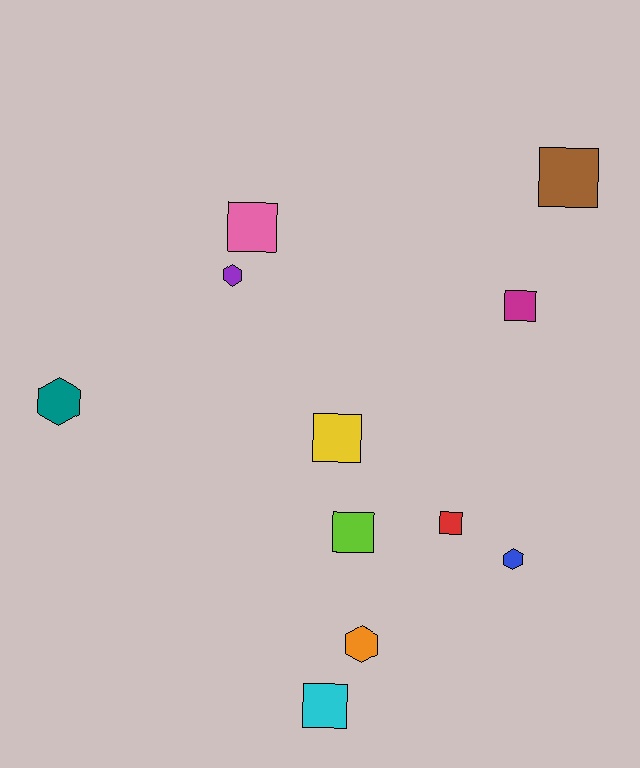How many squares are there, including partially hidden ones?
There are 7 squares.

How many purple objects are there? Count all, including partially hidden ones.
There is 1 purple object.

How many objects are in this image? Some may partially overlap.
There are 11 objects.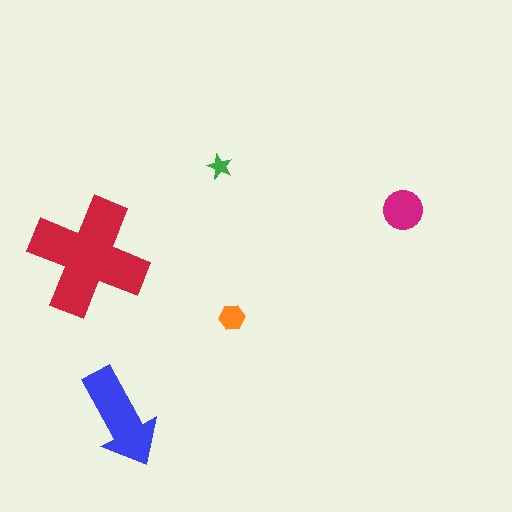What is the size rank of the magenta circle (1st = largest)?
3rd.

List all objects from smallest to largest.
The green star, the orange hexagon, the magenta circle, the blue arrow, the red cross.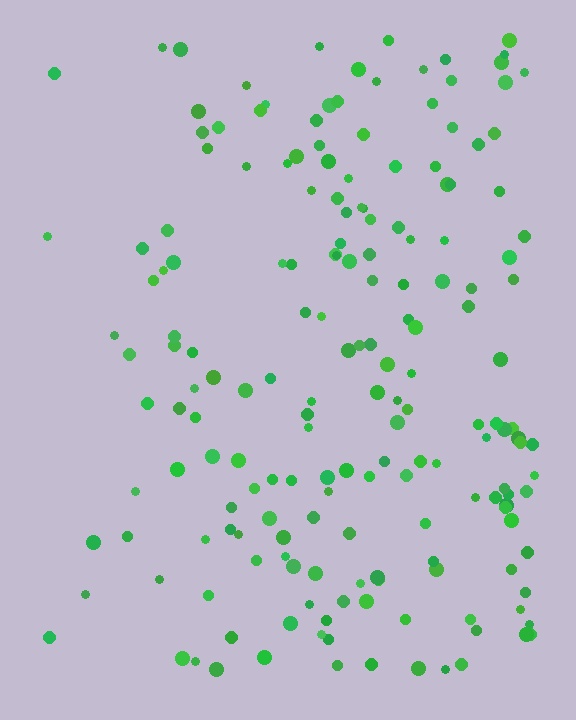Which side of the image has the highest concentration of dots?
The right.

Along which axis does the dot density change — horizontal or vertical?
Horizontal.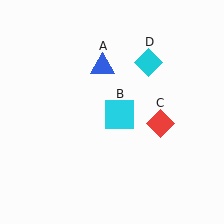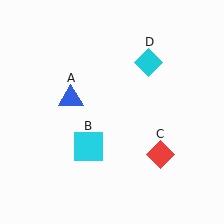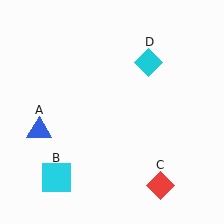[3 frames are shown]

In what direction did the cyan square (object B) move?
The cyan square (object B) moved down and to the left.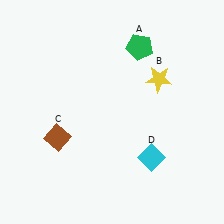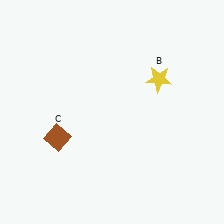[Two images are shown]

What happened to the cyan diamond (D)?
The cyan diamond (D) was removed in Image 2. It was in the bottom-right area of Image 1.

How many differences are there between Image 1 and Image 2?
There are 2 differences between the two images.